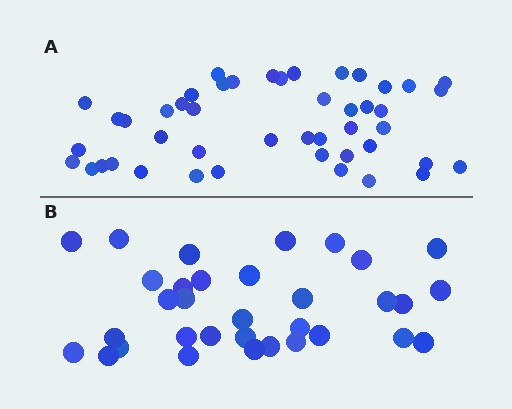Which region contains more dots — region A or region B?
Region A (the top region) has more dots.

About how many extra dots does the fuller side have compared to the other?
Region A has approximately 15 more dots than region B.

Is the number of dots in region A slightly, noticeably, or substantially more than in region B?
Region A has noticeably more, but not dramatically so. The ratio is roughly 1.4 to 1.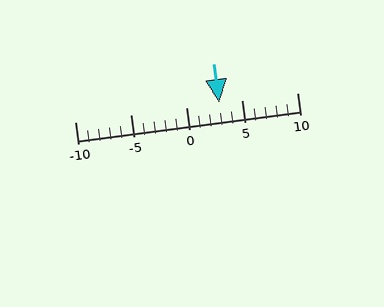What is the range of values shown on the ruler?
The ruler shows values from -10 to 10.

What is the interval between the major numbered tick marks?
The major tick marks are spaced 5 units apart.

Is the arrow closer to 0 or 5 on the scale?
The arrow is closer to 5.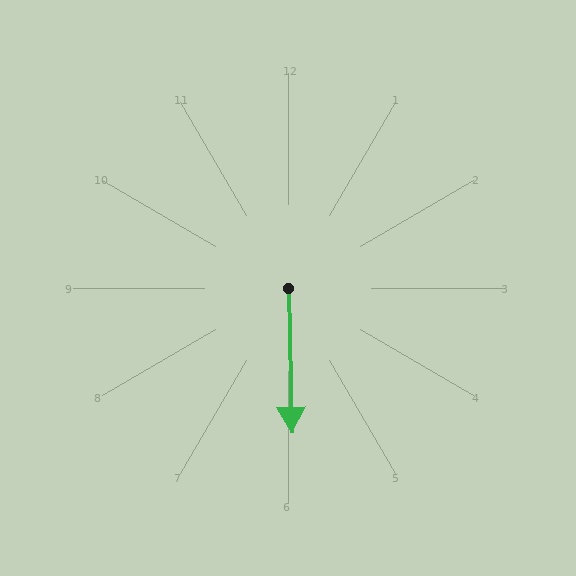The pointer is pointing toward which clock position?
Roughly 6 o'clock.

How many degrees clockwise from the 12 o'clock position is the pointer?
Approximately 179 degrees.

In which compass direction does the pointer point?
South.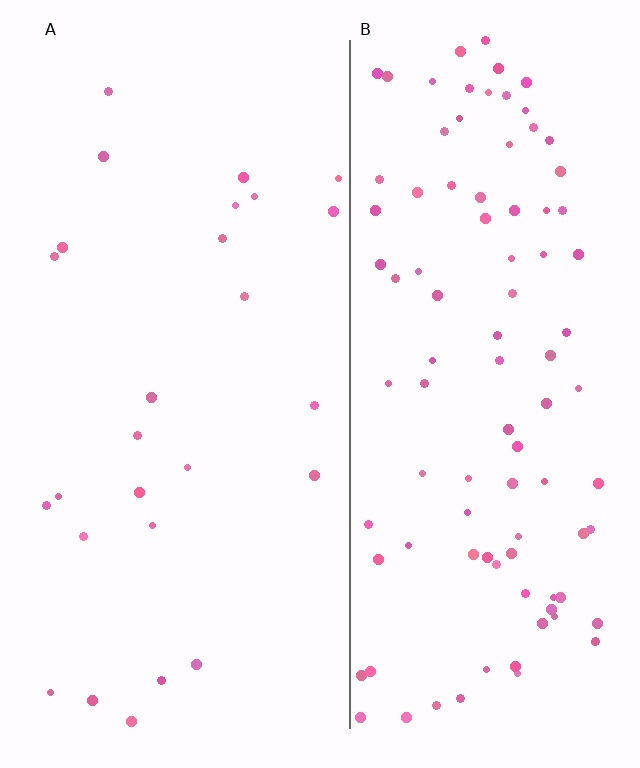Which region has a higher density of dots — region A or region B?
B (the right).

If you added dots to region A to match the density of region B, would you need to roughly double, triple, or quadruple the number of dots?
Approximately quadruple.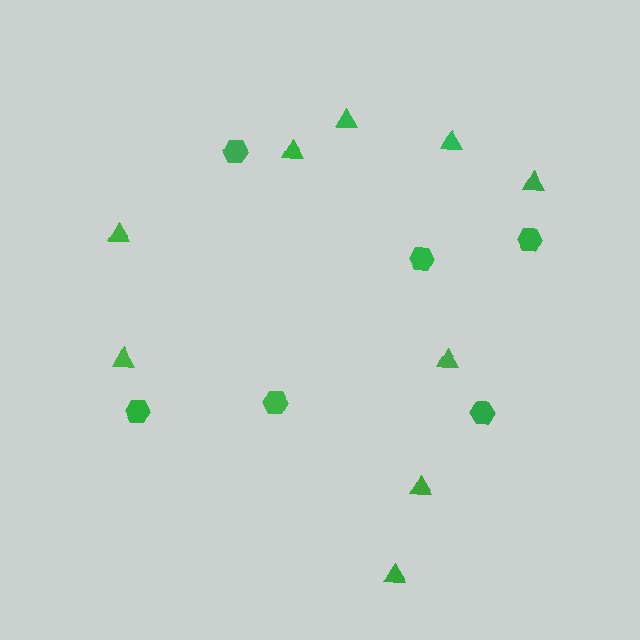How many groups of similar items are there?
There are 2 groups: one group of triangles (9) and one group of hexagons (6).